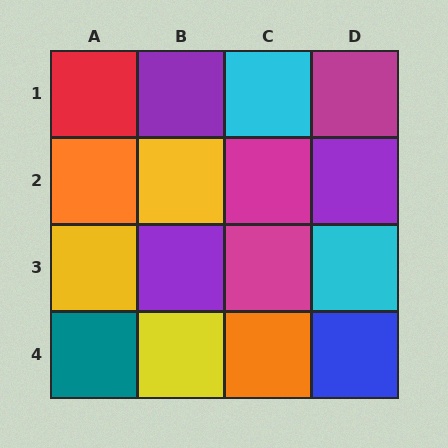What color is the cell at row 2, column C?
Magenta.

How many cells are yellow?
3 cells are yellow.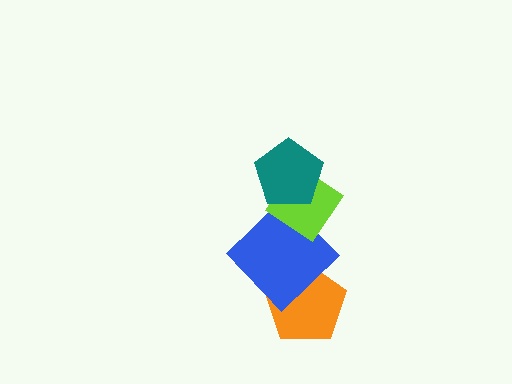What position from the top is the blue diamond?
The blue diamond is 3rd from the top.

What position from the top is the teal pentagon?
The teal pentagon is 1st from the top.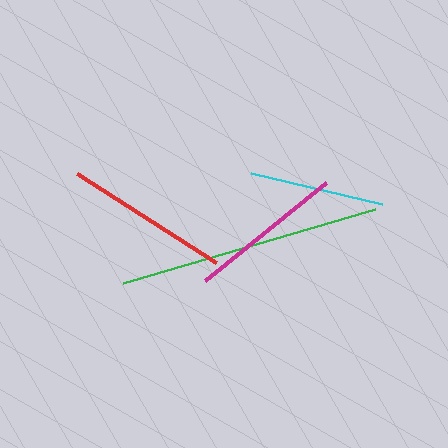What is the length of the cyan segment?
The cyan segment is approximately 135 pixels long.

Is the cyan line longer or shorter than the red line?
The red line is longer than the cyan line.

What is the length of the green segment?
The green segment is approximately 263 pixels long.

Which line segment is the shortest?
The cyan line is the shortest at approximately 135 pixels.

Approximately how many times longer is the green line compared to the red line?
The green line is approximately 1.6 times the length of the red line.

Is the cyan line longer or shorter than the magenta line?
The magenta line is longer than the cyan line.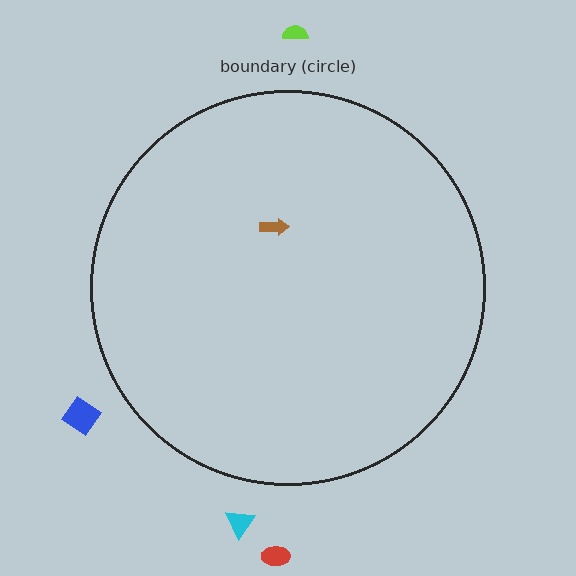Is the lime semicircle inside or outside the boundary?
Outside.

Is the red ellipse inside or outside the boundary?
Outside.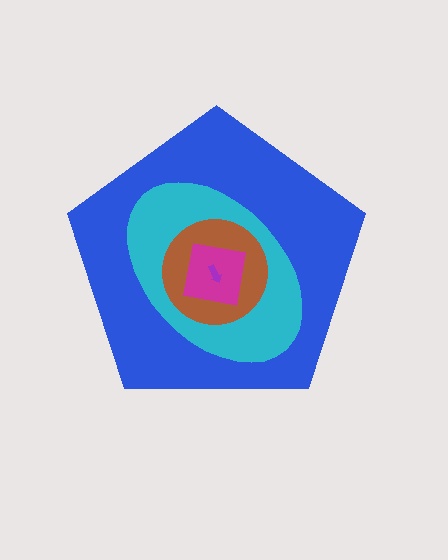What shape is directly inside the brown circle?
The magenta square.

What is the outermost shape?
The blue pentagon.